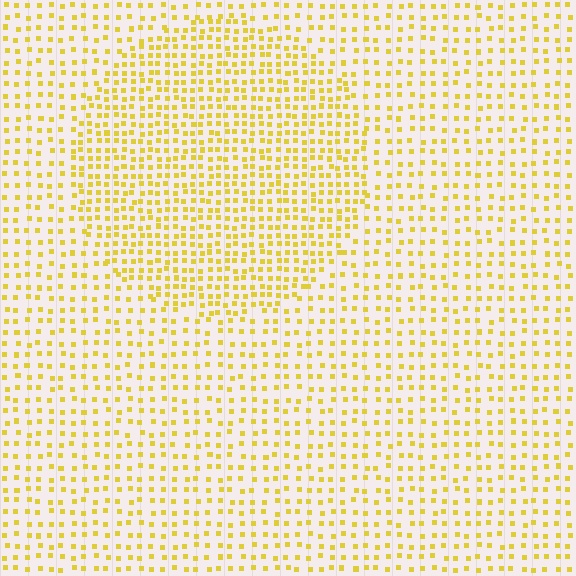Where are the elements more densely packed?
The elements are more densely packed inside the circle boundary.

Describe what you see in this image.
The image contains small yellow elements arranged at two different densities. A circle-shaped region is visible where the elements are more densely packed than the surrounding area.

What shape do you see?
I see a circle.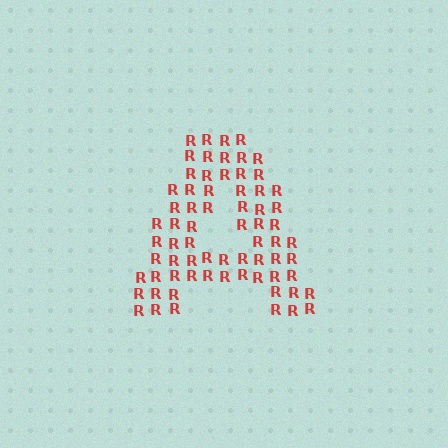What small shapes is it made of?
It is made of small letter R's.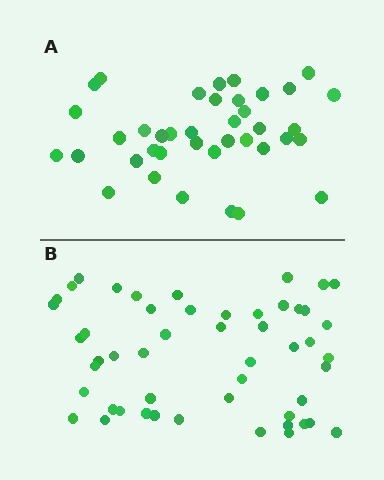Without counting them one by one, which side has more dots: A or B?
Region B (the bottom region) has more dots.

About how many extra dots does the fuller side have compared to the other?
Region B has roughly 12 or so more dots than region A.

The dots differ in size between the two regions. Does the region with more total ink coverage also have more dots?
No. Region A has more total ink coverage because its dots are larger, but region B actually contains more individual dots. Total area can be misleading — the number of items is what matters here.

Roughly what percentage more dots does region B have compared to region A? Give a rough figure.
About 30% more.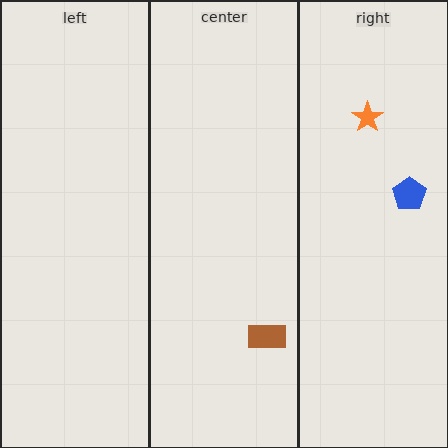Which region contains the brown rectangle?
The center region.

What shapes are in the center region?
The brown rectangle.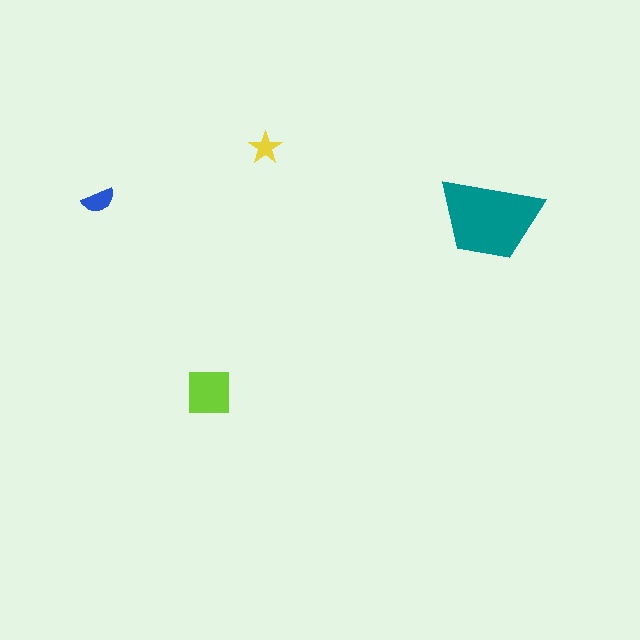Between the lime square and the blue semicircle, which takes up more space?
The lime square.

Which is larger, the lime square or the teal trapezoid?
The teal trapezoid.